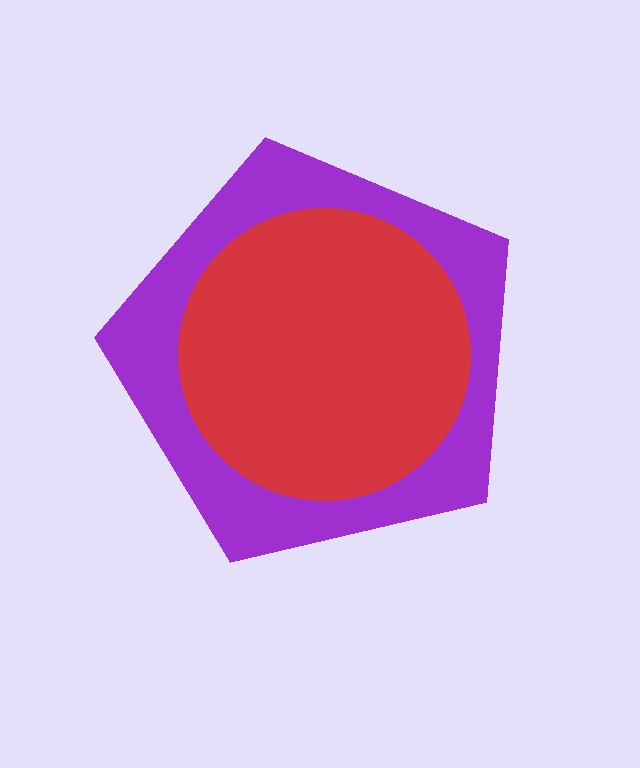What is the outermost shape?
The purple pentagon.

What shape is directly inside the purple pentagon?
The red circle.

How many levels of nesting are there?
2.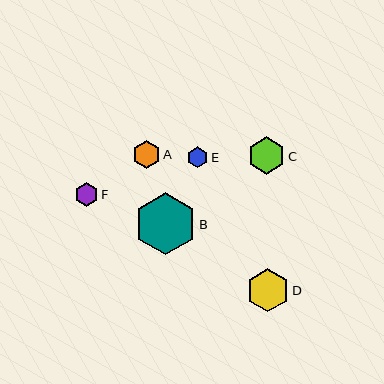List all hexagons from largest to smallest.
From largest to smallest: B, D, C, A, F, E.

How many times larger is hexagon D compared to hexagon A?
Hexagon D is approximately 1.6 times the size of hexagon A.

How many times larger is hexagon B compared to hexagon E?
Hexagon B is approximately 2.9 times the size of hexagon E.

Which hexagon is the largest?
Hexagon B is the largest with a size of approximately 62 pixels.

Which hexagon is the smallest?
Hexagon E is the smallest with a size of approximately 21 pixels.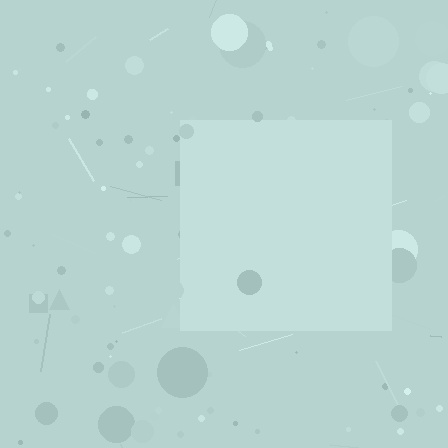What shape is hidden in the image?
A square is hidden in the image.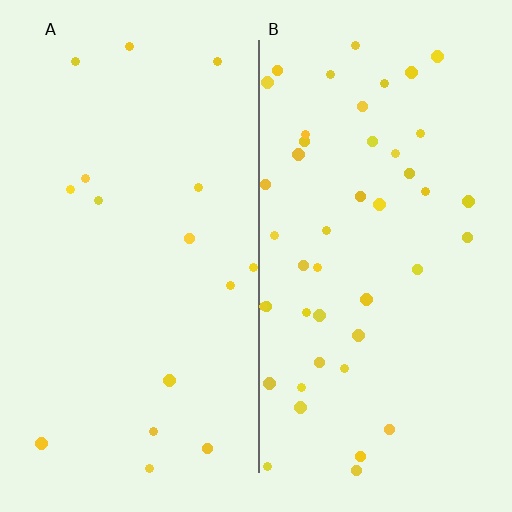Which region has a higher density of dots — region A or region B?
B (the right).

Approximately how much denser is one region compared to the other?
Approximately 2.8× — region B over region A.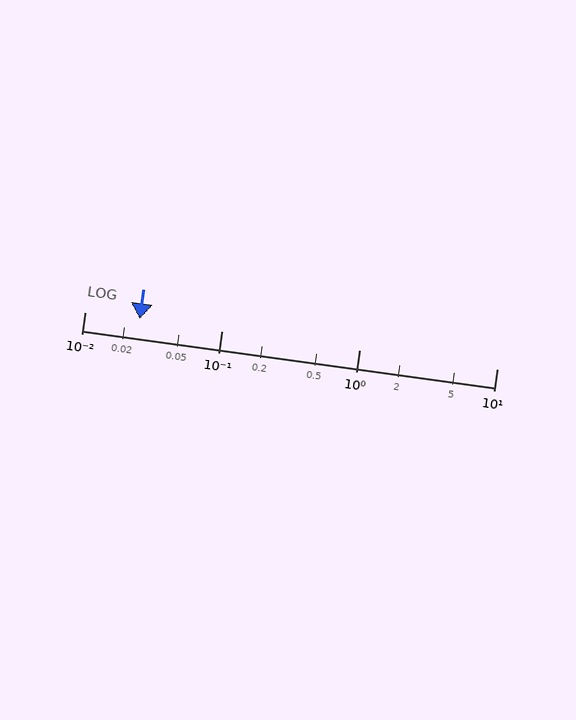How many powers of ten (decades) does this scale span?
The scale spans 3 decades, from 0.01 to 10.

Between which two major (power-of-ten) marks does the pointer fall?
The pointer is between 0.01 and 0.1.